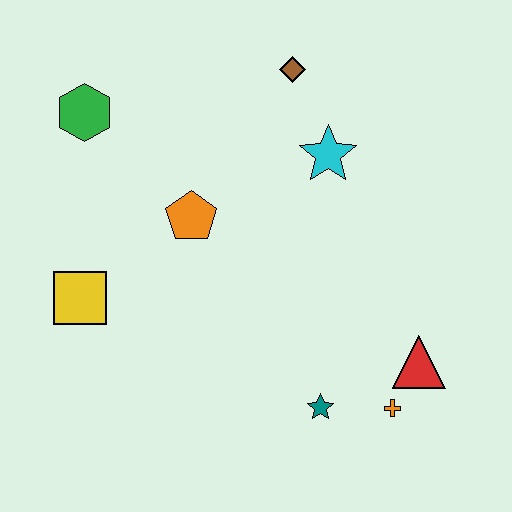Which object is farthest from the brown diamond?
The orange cross is farthest from the brown diamond.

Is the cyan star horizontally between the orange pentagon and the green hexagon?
No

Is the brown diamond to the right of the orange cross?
No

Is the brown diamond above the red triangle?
Yes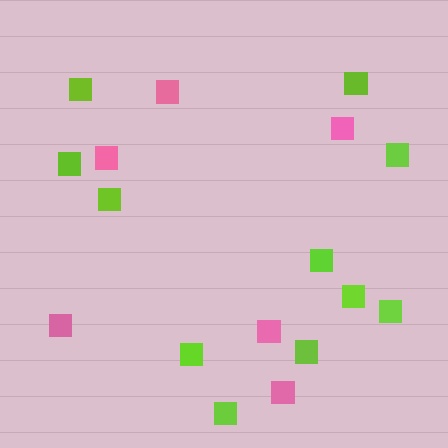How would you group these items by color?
There are 2 groups: one group of lime squares (11) and one group of pink squares (6).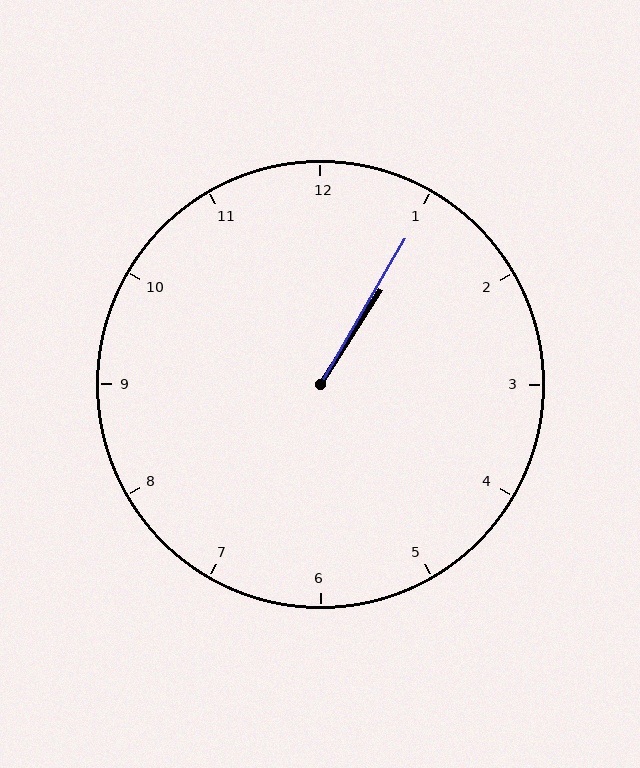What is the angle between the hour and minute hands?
Approximately 2 degrees.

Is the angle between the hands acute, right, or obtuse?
It is acute.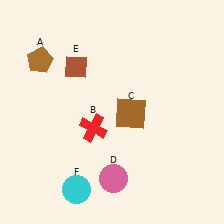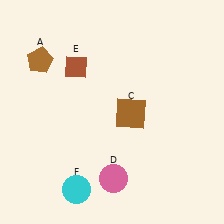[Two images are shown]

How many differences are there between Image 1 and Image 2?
There is 1 difference between the two images.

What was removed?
The red cross (B) was removed in Image 2.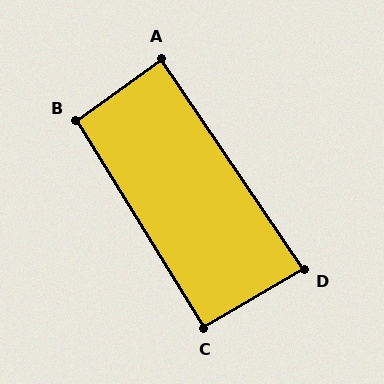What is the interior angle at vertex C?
Approximately 92 degrees (approximately right).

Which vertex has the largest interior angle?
B, at approximately 94 degrees.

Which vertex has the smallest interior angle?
D, at approximately 86 degrees.